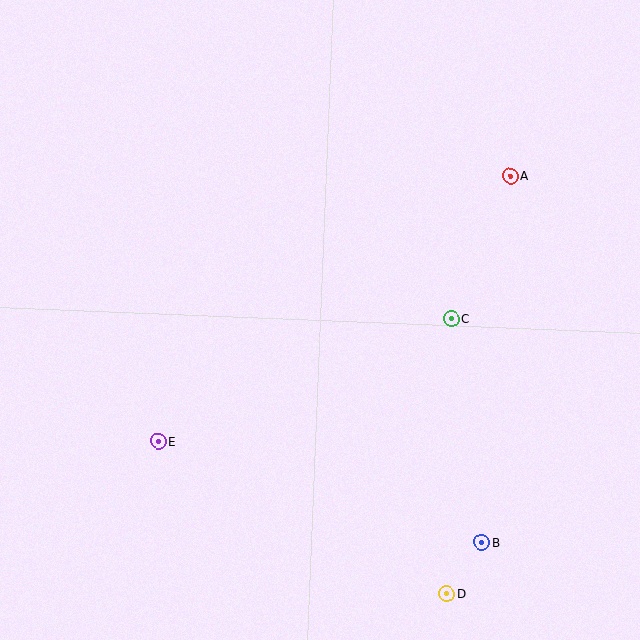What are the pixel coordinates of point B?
Point B is at (482, 543).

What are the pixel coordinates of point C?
Point C is at (451, 318).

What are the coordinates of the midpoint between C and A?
The midpoint between C and A is at (481, 247).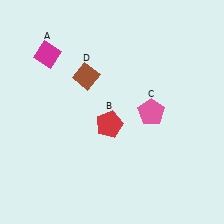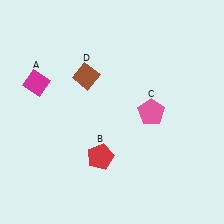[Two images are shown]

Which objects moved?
The objects that moved are: the magenta diamond (A), the red pentagon (B).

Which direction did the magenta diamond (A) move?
The magenta diamond (A) moved down.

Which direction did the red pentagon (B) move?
The red pentagon (B) moved down.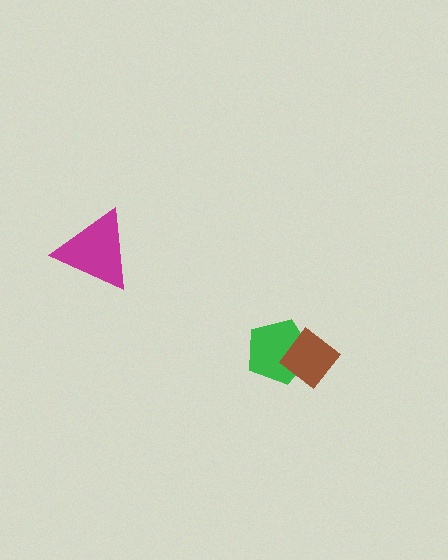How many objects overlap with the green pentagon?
1 object overlaps with the green pentagon.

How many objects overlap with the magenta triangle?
0 objects overlap with the magenta triangle.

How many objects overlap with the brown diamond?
1 object overlaps with the brown diamond.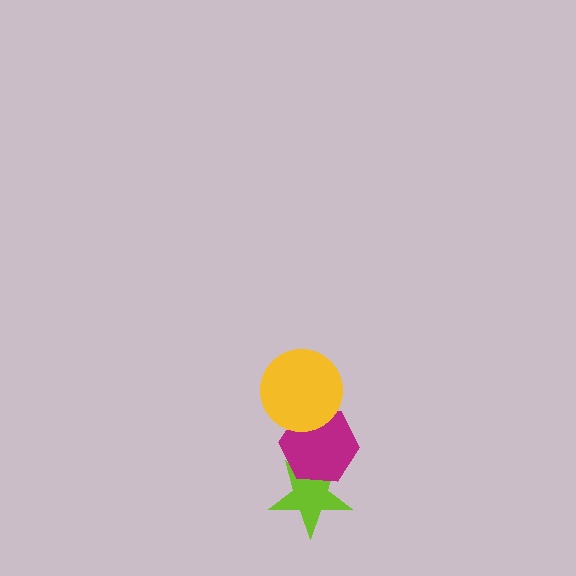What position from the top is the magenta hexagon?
The magenta hexagon is 2nd from the top.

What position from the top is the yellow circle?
The yellow circle is 1st from the top.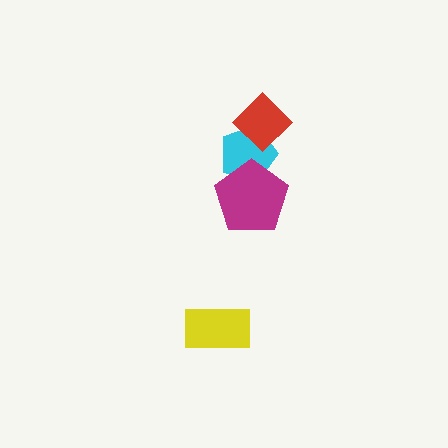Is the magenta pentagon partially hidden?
No, no other shape covers it.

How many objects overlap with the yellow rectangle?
0 objects overlap with the yellow rectangle.